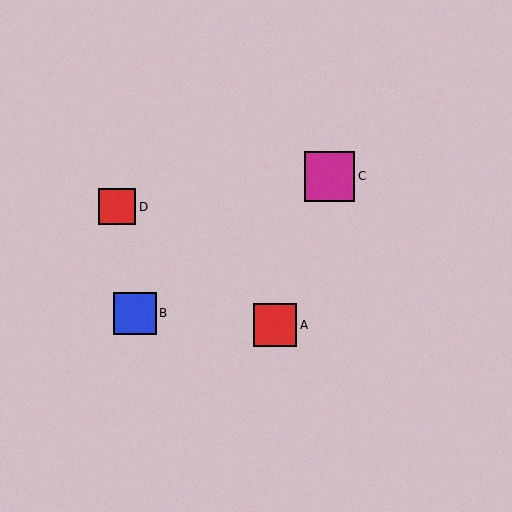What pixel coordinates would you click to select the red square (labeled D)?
Click at (117, 207) to select the red square D.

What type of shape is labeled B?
Shape B is a blue square.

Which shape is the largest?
The magenta square (labeled C) is the largest.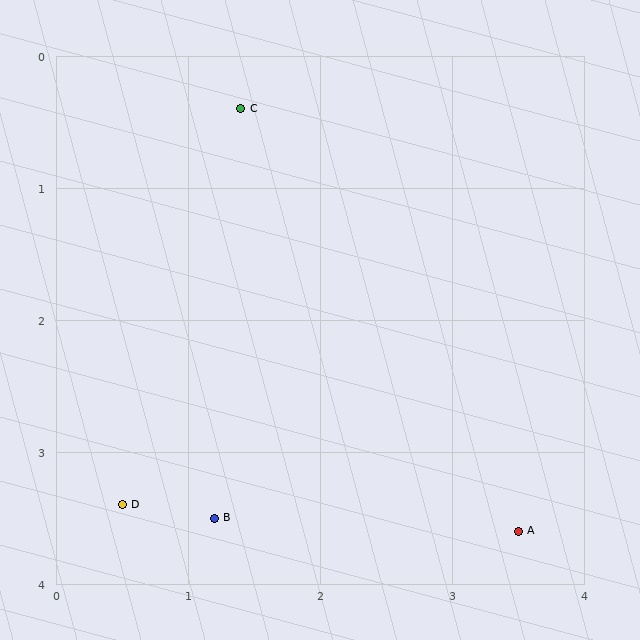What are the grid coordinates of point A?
Point A is at approximately (3.5, 3.6).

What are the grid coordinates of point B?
Point B is at approximately (1.2, 3.5).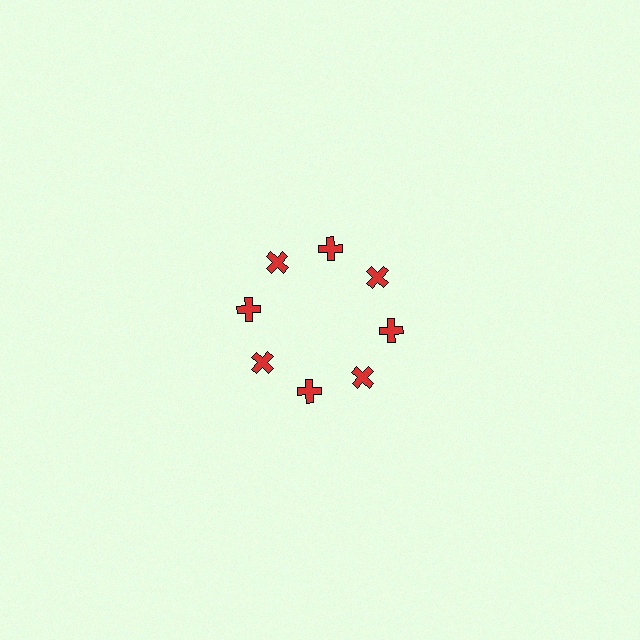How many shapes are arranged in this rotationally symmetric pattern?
There are 8 shapes, arranged in 8 groups of 1.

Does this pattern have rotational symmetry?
Yes, this pattern has 8-fold rotational symmetry. It looks the same after rotating 45 degrees around the center.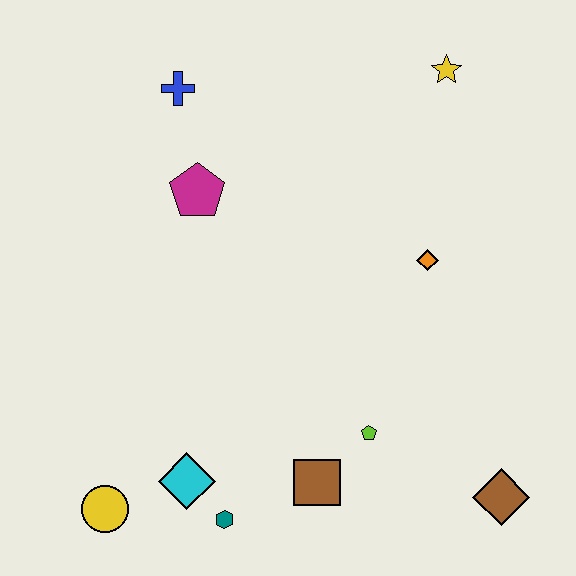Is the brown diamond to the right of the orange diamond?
Yes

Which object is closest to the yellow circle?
The cyan diamond is closest to the yellow circle.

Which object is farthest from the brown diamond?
The blue cross is farthest from the brown diamond.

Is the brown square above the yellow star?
No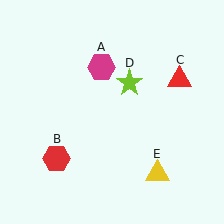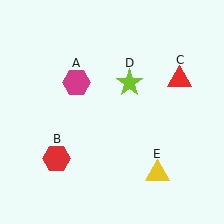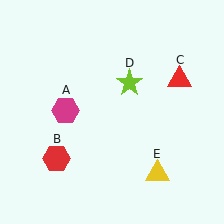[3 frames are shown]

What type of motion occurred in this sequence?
The magenta hexagon (object A) rotated counterclockwise around the center of the scene.